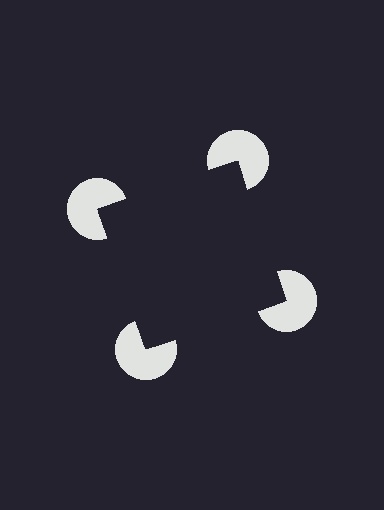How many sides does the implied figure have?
4 sides.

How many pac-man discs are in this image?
There are 4 — one at each vertex of the illusory square.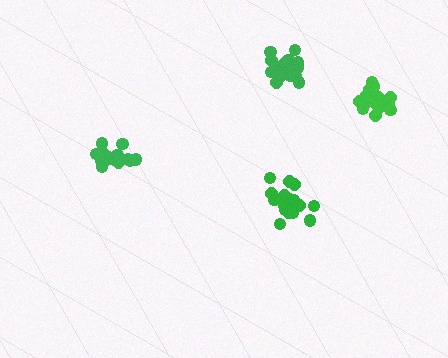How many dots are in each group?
Group 1: 19 dots, Group 2: 17 dots, Group 3: 21 dots, Group 4: 18 dots (75 total).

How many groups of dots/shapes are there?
There are 4 groups.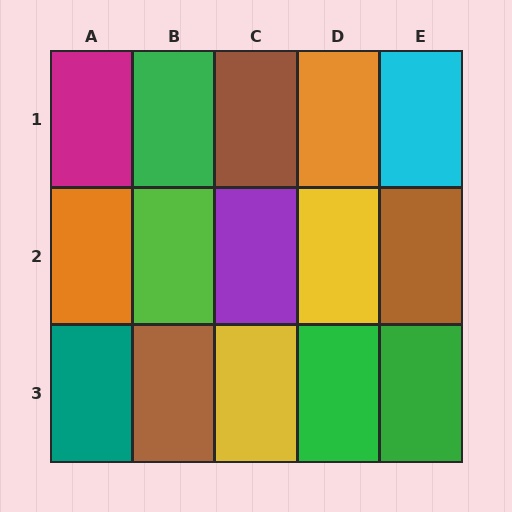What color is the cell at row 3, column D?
Green.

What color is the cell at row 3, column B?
Brown.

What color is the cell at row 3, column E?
Green.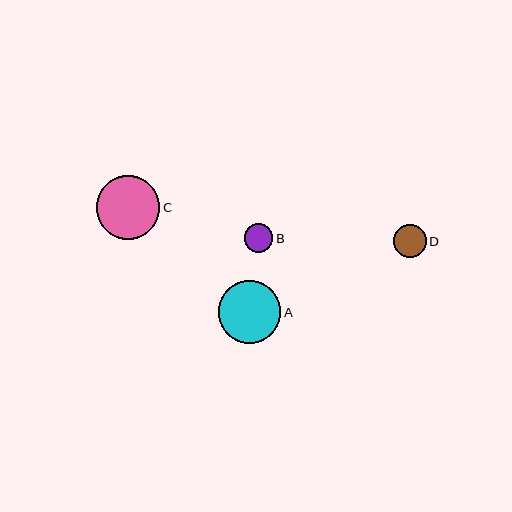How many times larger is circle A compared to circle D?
Circle A is approximately 1.9 times the size of circle D.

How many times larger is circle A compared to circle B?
Circle A is approximately 2.2 times the size of circle B.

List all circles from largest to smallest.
From largest to smallest: C, A, D, B.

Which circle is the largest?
Circle C is the largest with a size of approximately 64 pixels.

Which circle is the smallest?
Circle B is the smallest with a size of approximately 28 pixels.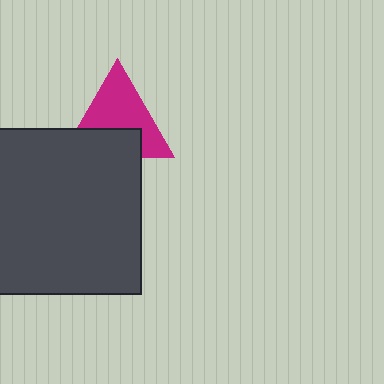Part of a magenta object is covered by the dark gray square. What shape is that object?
It is a triangle.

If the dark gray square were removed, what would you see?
You would see the complete magenta triangle.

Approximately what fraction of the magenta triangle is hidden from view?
Roughly 38% of the magenta triangle is hidden behind the dark gray square.